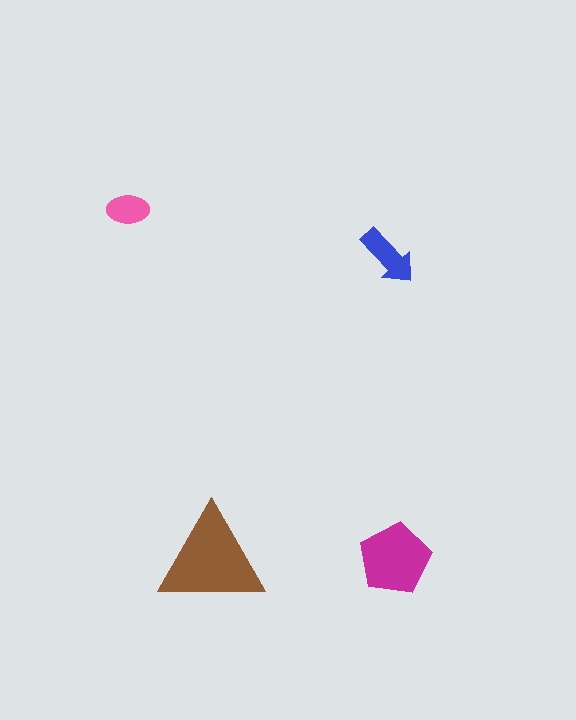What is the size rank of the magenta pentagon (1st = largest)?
2nd.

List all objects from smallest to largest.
The pink ellipse, the blue arrow, the magenta pentagon, the brown triangle.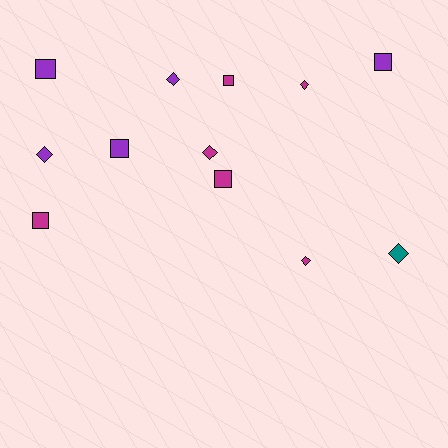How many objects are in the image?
There are 12 objects.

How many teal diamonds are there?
There is 1 teal diamond.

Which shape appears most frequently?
Diamond, with 6 objects.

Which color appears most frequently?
Magenta, with 6 objects.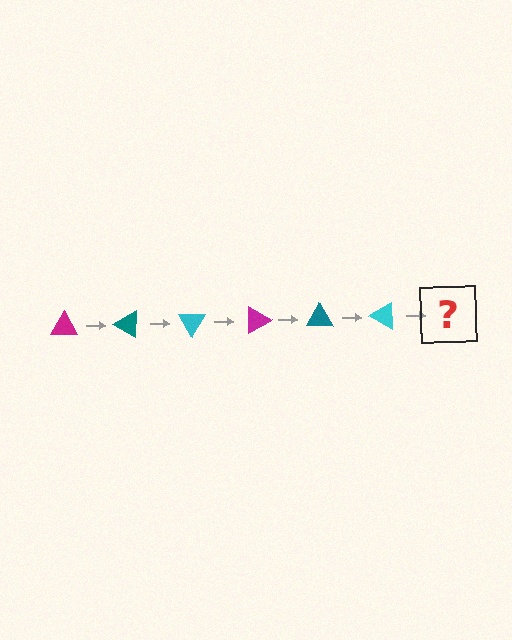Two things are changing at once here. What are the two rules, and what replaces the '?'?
The two rules are that it rotates 30 degrees each step and the color cycles through magenta, teal, and cyan. The '?' should be a magenta triangle, rotated 180 degrees from the start.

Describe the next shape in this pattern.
It should be a magenta triangle, rotated 180 degrees from the start.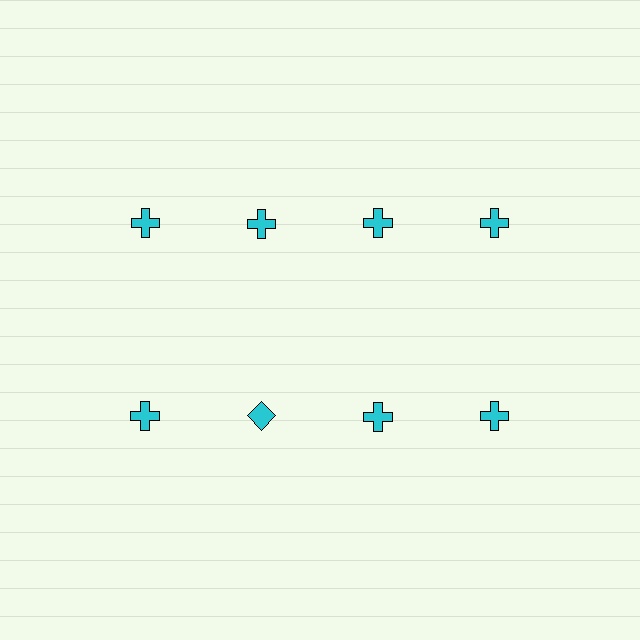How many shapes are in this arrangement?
There are 8 shapes arranged in a grid pattern.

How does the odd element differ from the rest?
It has a different shape: diamond instead of cross.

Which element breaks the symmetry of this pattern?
The cyan diamond in the second row, second from left column breaks the symmetry. All other shapes are cyan crosses.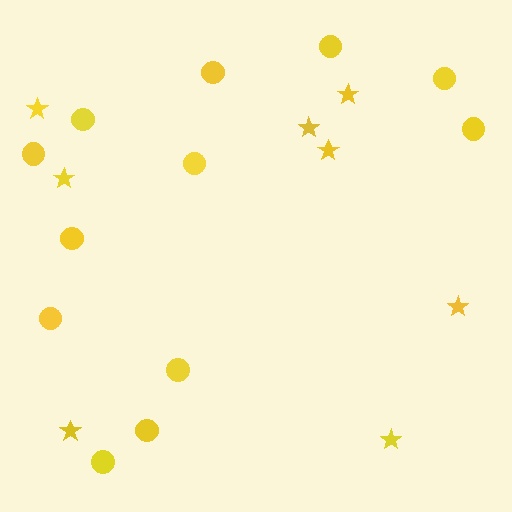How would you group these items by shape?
There are 2 groups: one group of circles (12) and one group of stars (8).